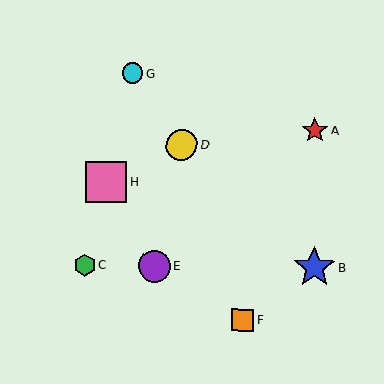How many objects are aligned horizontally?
3 objects (B, C, E) are aligned horizontally.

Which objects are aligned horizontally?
Objects B, C, E are aligned horizontally.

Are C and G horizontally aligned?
No, C is at y≈265 and G is at y≈73.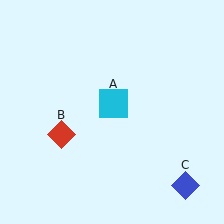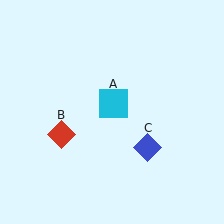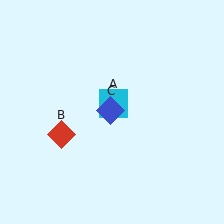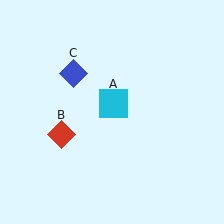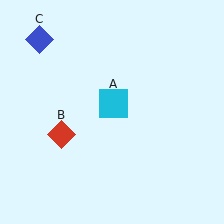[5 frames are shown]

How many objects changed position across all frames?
1 object changed position: blue diamond (object C).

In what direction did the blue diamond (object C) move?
The blue diamond (object C) moved up and to the left.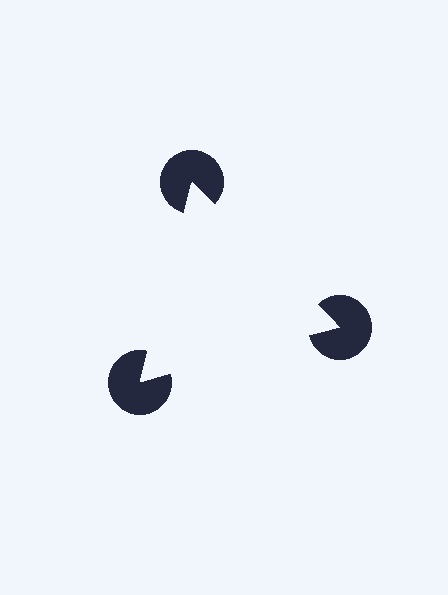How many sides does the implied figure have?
3 sides.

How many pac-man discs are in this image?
There are 3 — one at each vertex of the illusory triangle.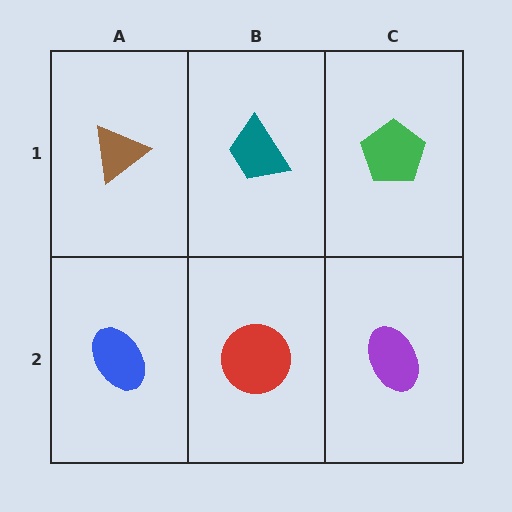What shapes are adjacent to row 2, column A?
A brown triangle (row 1, column A), a red circle (row 2, column B).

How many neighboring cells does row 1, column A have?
2.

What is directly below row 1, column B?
A red circle.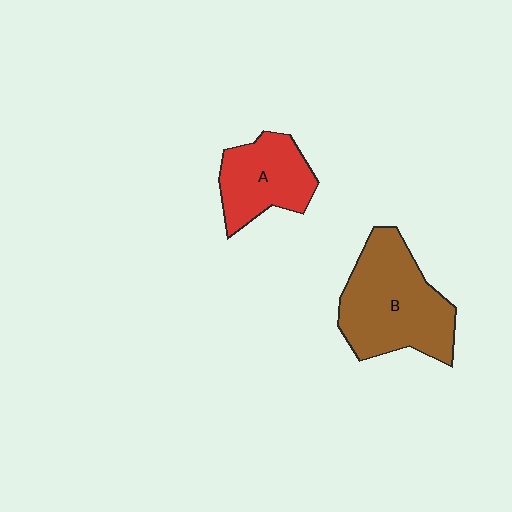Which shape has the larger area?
Shape B (brown).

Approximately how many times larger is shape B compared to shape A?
Approximately 1.6 times.